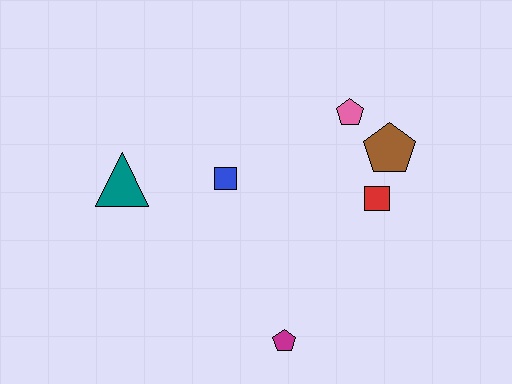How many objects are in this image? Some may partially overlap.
There are 6 objects.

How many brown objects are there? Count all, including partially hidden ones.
There is 1 brown object.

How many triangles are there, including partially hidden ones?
There is 1 triangle.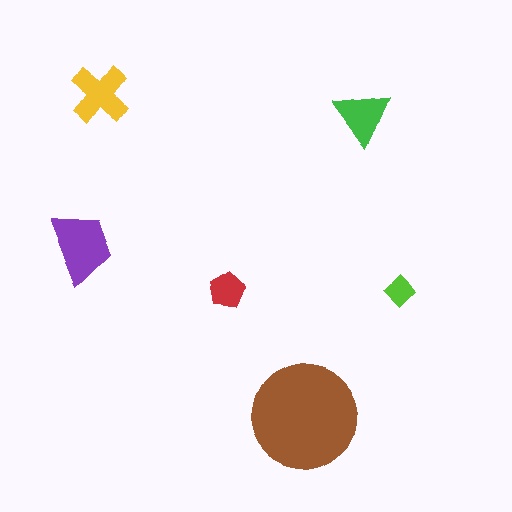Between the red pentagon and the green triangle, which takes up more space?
The green triangle.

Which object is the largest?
The brown circle.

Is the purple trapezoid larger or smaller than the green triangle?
Larger.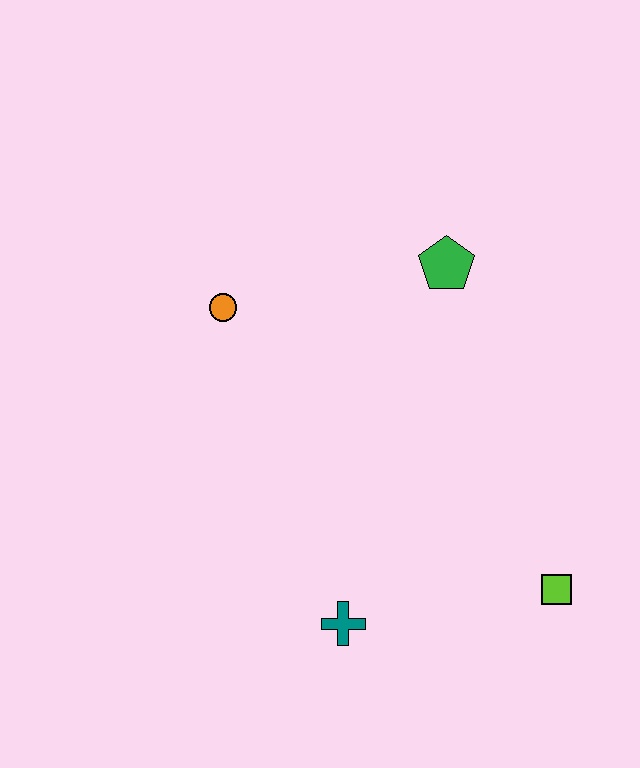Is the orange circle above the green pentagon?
No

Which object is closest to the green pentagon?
The orange circle is closest to the green pentagon.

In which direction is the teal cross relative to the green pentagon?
The teal cross is below the green pentagon.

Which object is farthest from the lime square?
The orange circle is farthest from the lime square.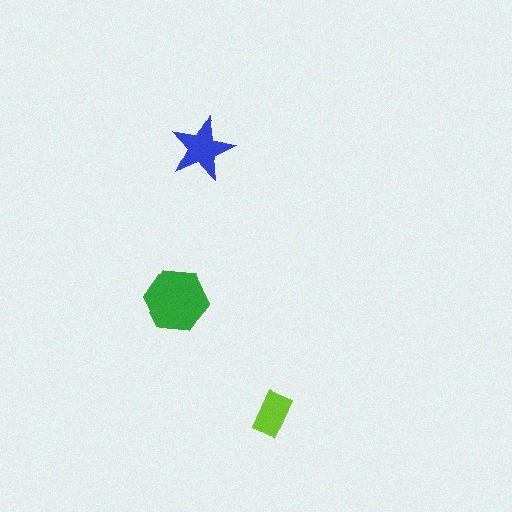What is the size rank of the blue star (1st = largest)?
2nd.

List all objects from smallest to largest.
The lime rectangle, the blue star, the green hexagon.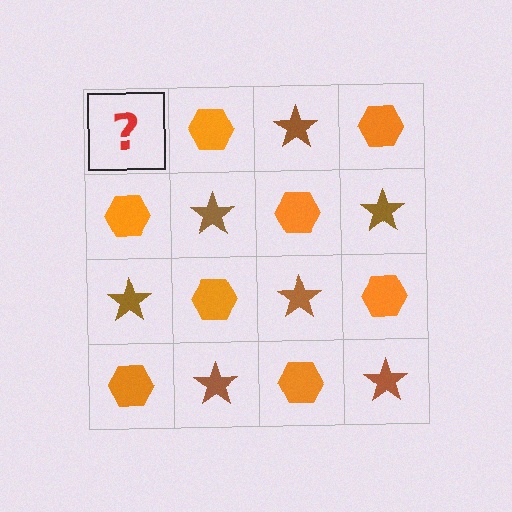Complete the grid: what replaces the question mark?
The question mark should be replaced with a brown star.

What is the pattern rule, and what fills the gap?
The rule is that it alternates brown star and orange hexagon in a checkerboard pattern. The gap should be filled with a brown star.